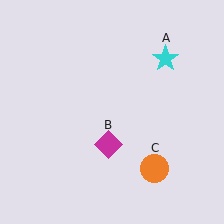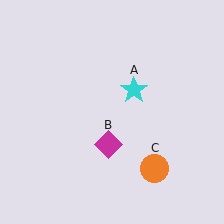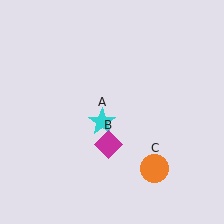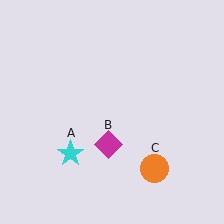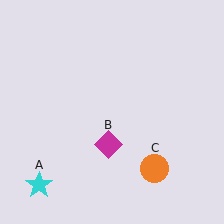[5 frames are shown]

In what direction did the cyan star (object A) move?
The cyan star (object A) moved down and to the left.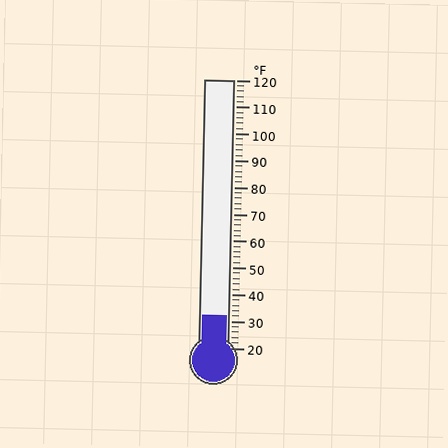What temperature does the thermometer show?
The thermometer shows approximately 32°F.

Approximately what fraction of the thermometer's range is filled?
The thermometer is filled to approximately 10% of its range.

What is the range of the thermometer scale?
The thermometer scale ranges from 20°F to 120°F.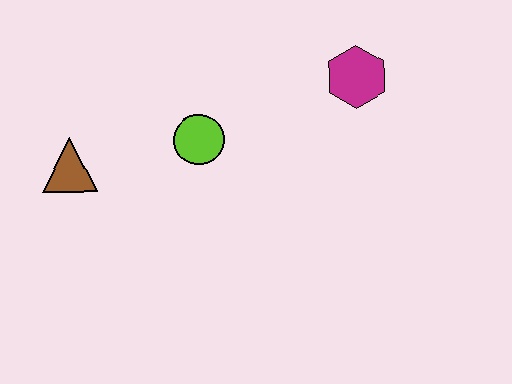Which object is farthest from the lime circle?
The magenta hexagon is farthest from the lime circle.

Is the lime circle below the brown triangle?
No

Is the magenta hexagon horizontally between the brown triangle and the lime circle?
No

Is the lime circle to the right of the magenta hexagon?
No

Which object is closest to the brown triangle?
The lime circle is closest to the brown triangle.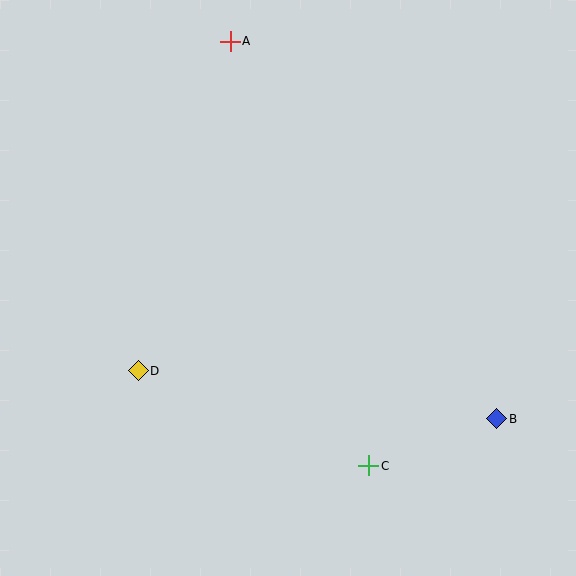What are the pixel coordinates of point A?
Point A is at (230, 41).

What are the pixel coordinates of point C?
Point C is at (369, 466).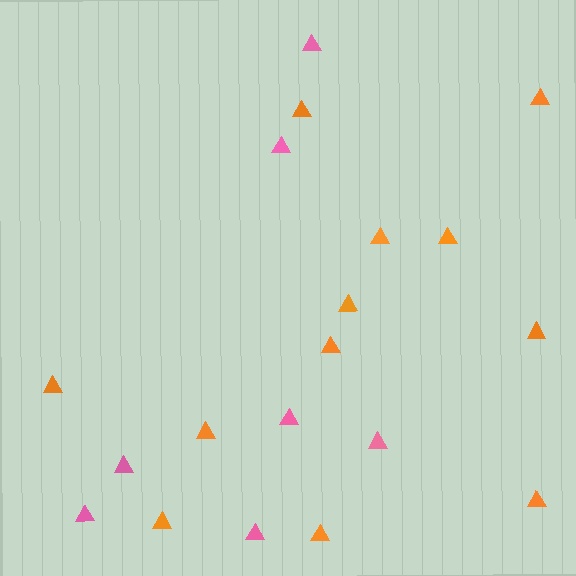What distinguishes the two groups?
There are 2 groups: one group of pink triangles (7) and one group of orange triangles (12).